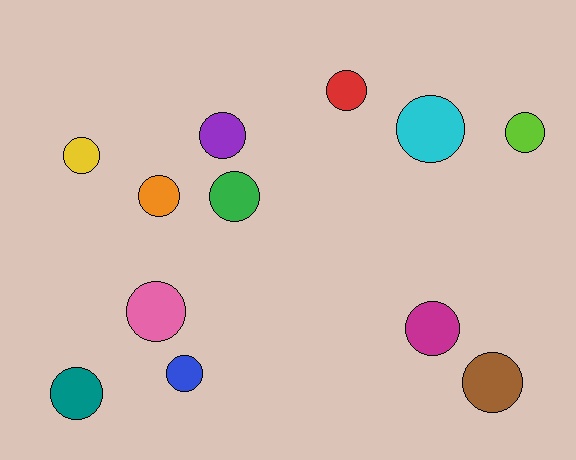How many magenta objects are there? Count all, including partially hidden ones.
There is 1 magenta object.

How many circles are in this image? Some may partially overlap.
There are 12 circles.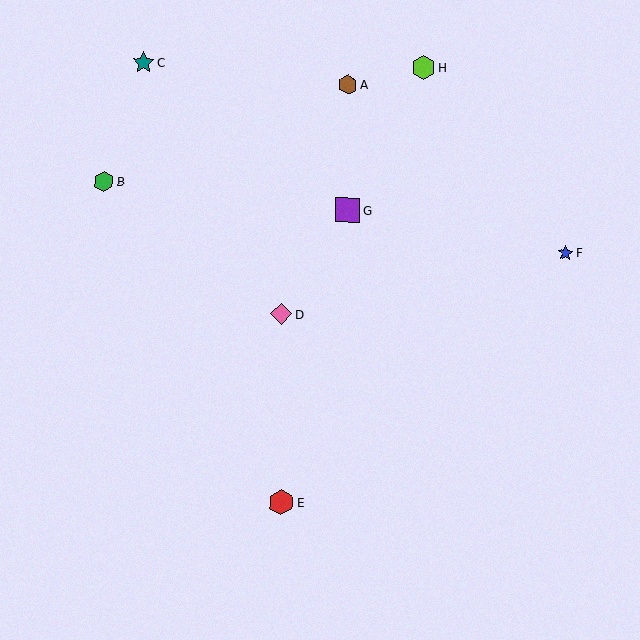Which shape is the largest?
The red hexagon (labeled E) is the largest.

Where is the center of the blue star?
The center of the blue star is at (566, 253).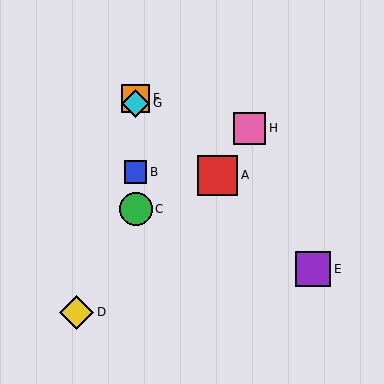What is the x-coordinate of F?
Object F is at x≈136.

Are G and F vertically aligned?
Yes, both are at x≈136.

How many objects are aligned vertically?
4 objects (B, C, F, G) are aligned vertically.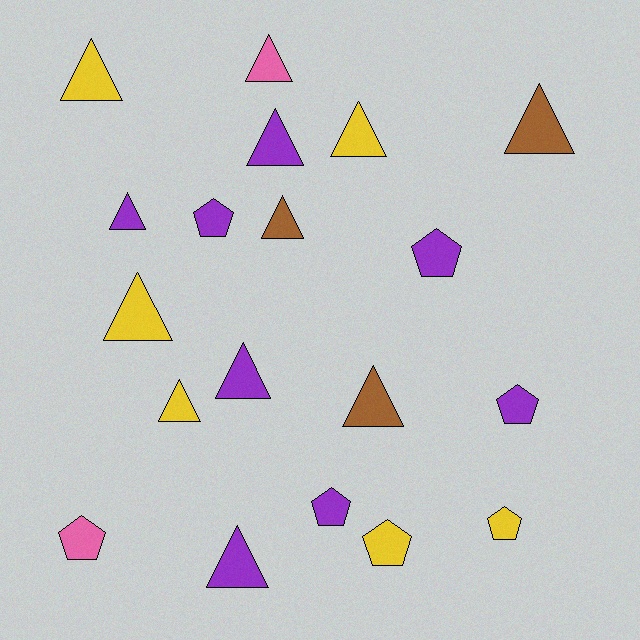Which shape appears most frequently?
Triangle, with 12 objects.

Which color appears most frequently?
Purple, with 8 objects.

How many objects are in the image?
There are 19 objects.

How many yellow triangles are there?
There are 4 yellow triangles.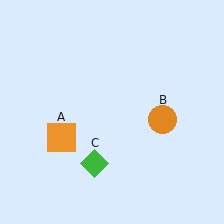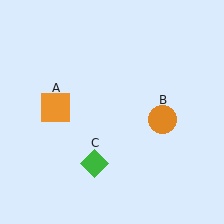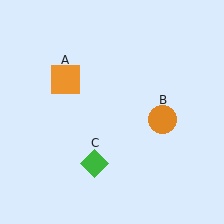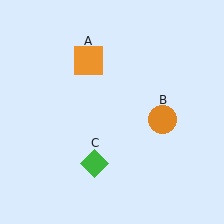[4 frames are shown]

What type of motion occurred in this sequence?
The orange square (object A) rotated clockwise around the center of the scene.